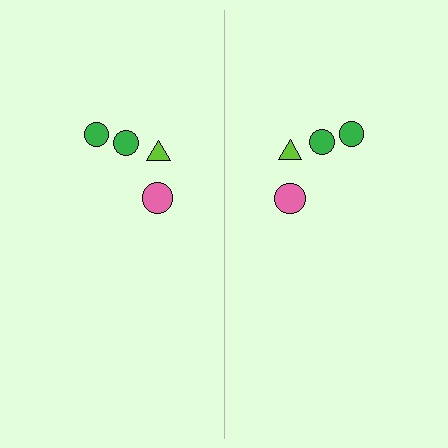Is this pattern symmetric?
Yes, this pattern has bilateral (reflection) symmetry.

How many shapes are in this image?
There are 8 shapes in this image.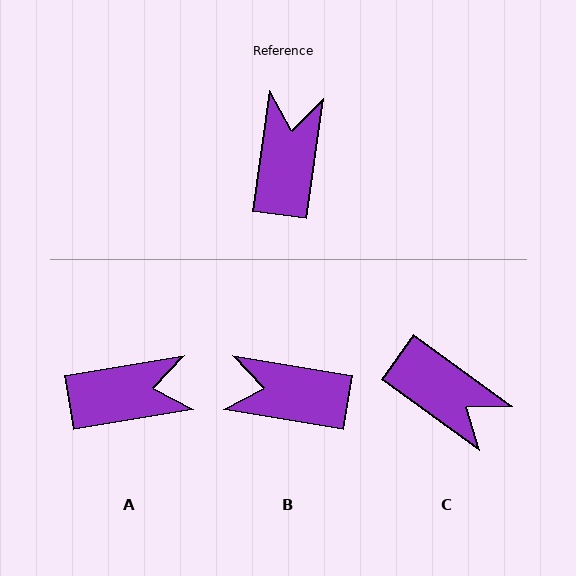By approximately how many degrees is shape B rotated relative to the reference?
Approximately 89 degrees counter-clockwise.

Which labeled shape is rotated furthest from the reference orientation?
C, about 118 degrees away.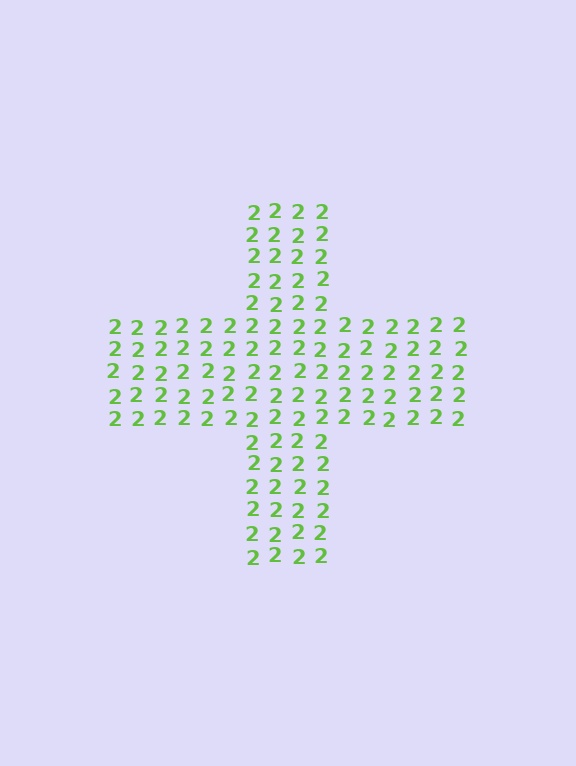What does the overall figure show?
The overall figure shows a cross.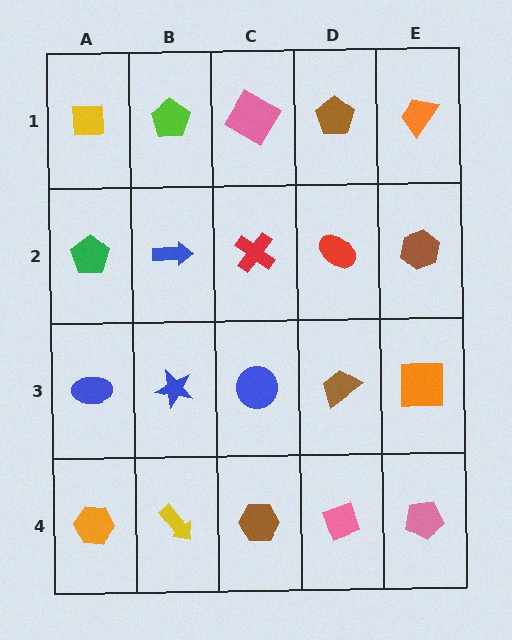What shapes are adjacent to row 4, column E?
An orange square (row 3, column E), a pink diamond (row 4, column D).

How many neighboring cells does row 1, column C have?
3.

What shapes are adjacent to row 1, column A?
A green pentagon (row 2, column A), a lime pentagon (row 1, column B).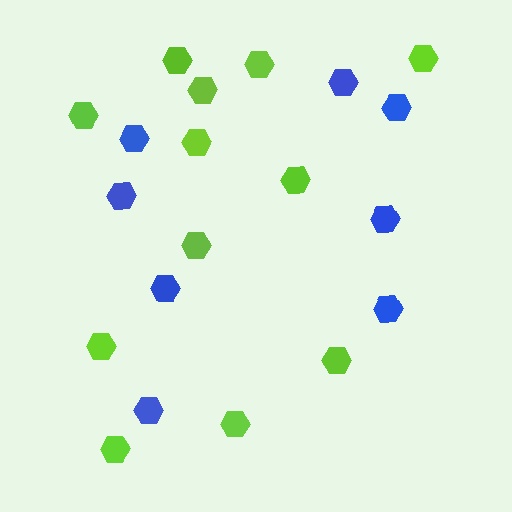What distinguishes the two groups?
There are 2 groups: one group of lime hexagons (12) and one group of blue hexagons (8).